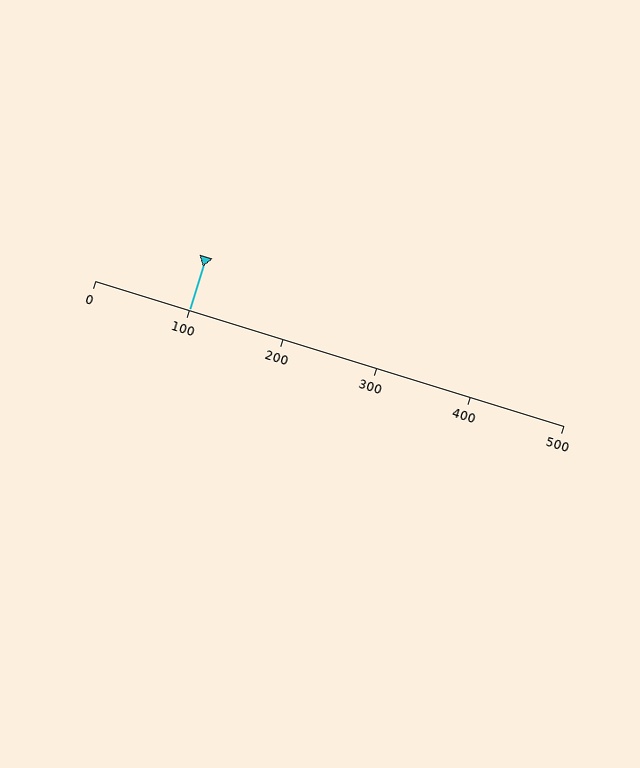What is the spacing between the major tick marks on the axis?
The major ticks are spaced 100 apart.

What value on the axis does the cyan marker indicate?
The marker indicates approximately 100.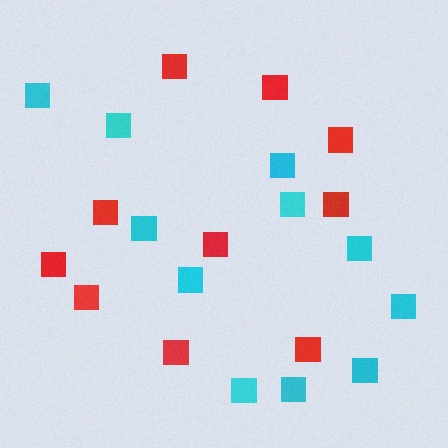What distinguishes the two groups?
There are 2 groups: one group of cyan squares (11) and one group of red squares (10).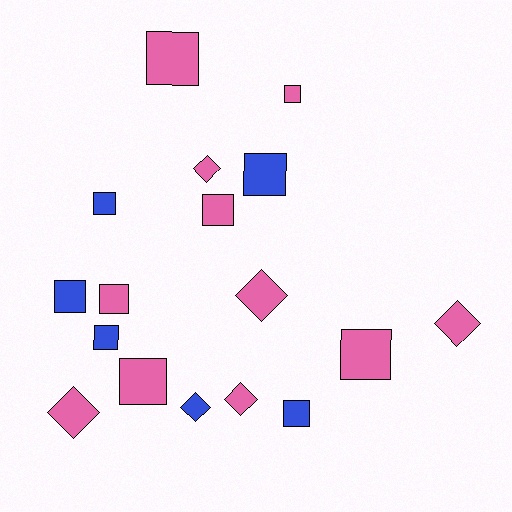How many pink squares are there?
There are 6 pink squares.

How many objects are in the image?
There are 17 objects.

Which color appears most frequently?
Pink, with 11 objects.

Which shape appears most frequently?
Square, with 11 objects.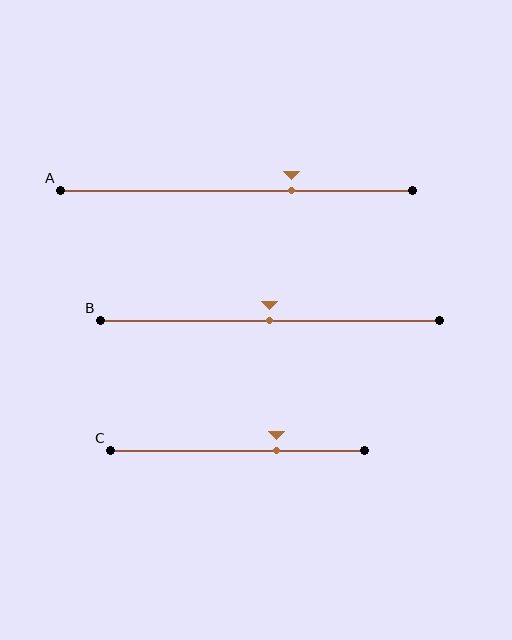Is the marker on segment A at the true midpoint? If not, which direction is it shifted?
No, the marker on segment A is shifted to the right by about 16% of the segment length.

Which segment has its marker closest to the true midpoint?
Segment B has its marker closest to the true midpoint.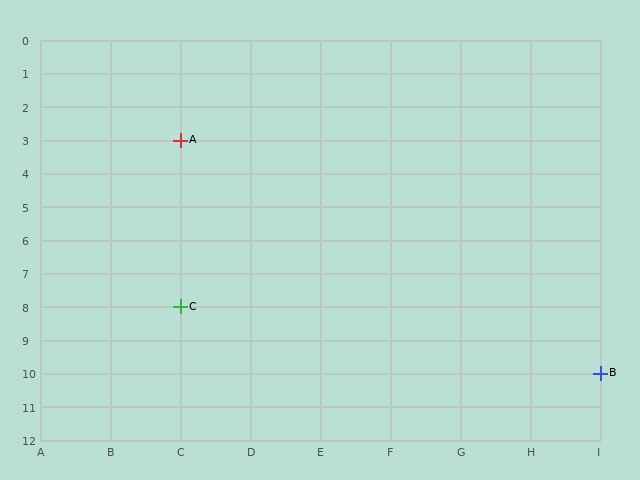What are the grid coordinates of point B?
Point B is at grid coordinates (I, 10).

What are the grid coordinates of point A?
Point A is at grid coordinates (C, 3).